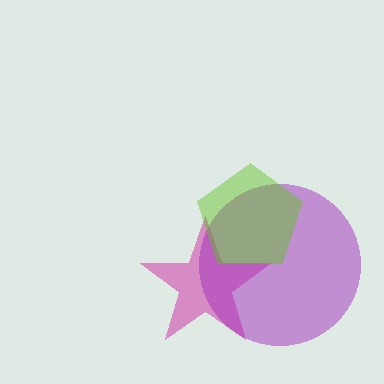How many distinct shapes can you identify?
There are 3 distinct shapes: a magenta star, a purple circle, a lime pentagon.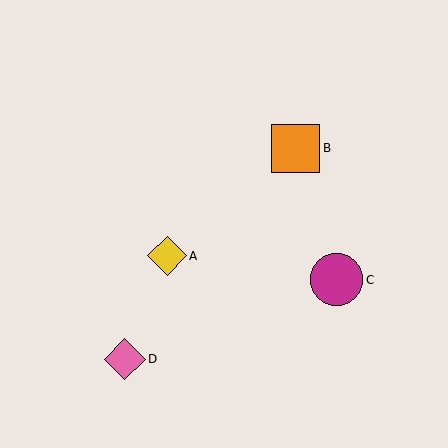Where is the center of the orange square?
The center of the orange square is at (295, 148).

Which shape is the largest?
The magenta circle (labeled C) is the largest.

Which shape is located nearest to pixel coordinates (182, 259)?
The yellow diamond (labeled A) at (167, 256) is nearest to that location.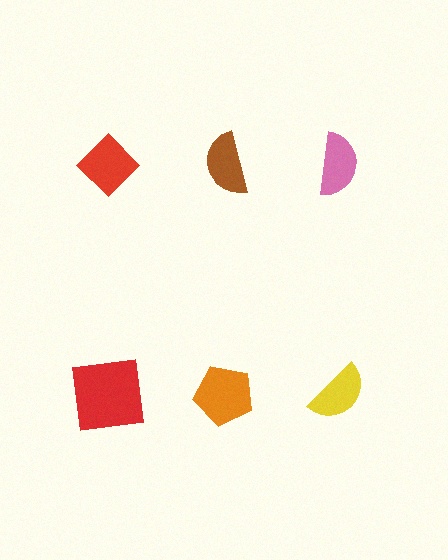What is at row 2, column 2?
An orange pentagon.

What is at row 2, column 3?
A yellow semicircle.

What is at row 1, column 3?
A pink semicircle.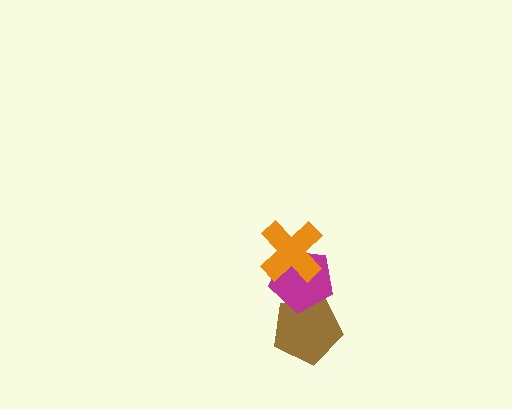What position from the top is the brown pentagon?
The brown pentagon is 3rd from the top.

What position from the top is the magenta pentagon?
The magenta pentagon is 2nd from the top.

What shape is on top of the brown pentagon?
The magenta pentagon is on top of the brown pentagon.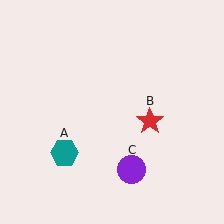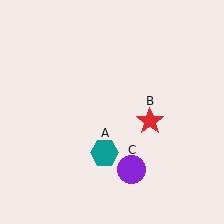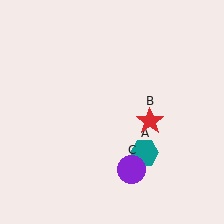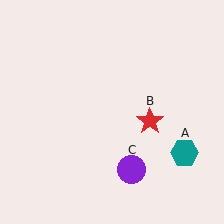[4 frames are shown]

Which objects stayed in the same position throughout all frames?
Red star (object B) and purple circle (object C) remained stationary.